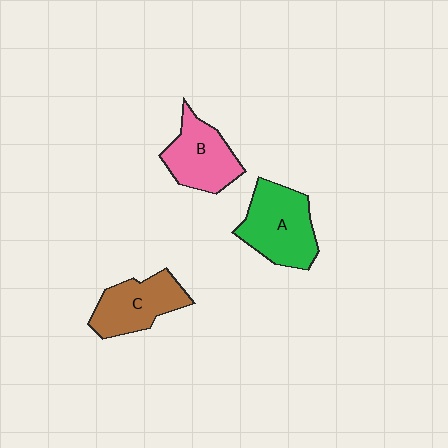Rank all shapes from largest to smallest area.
From largest to smallest: A (green), B (pink), C (brown).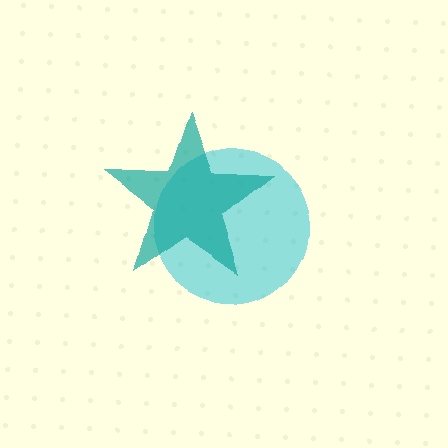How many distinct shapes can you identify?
There are 2 distinct shapes: a cyan circle, a teal star.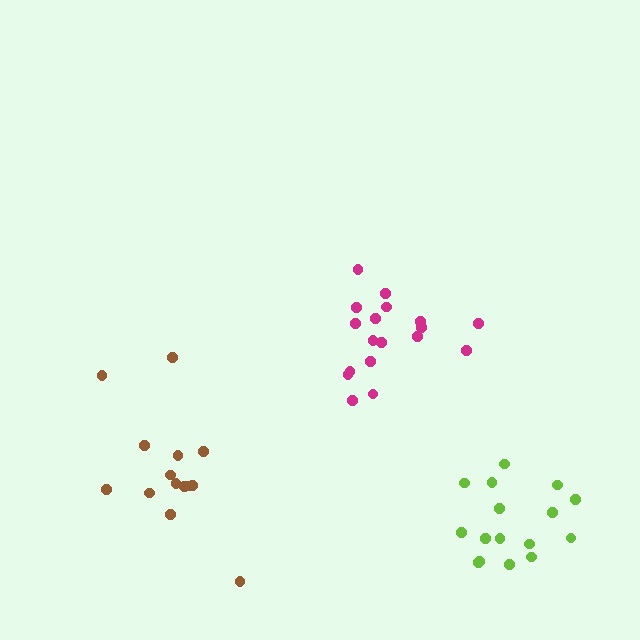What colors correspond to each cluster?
The clusters are colored: magenta, brown, lime.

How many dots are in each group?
Group 1: 18 dots, Group 2: 14 dots, Group 3: 16 dots (48 total).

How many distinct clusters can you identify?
There are 3 distinct clusters.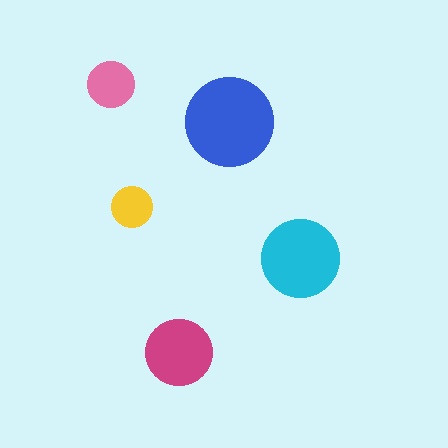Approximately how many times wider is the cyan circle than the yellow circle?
About 2 times wider.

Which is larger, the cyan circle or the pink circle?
The cyan one.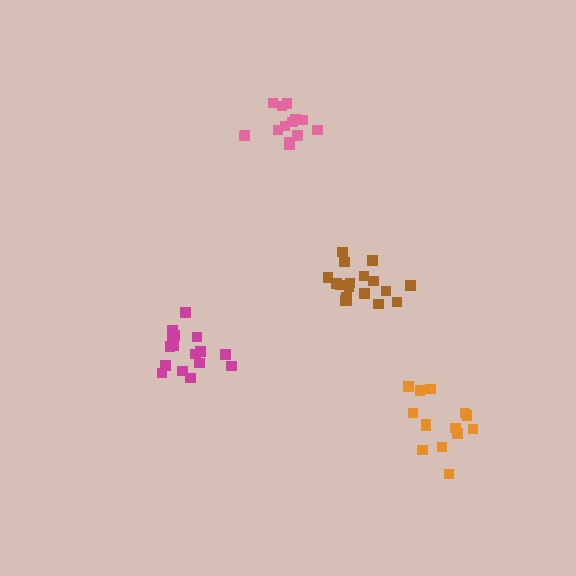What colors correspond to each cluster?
The clusters are colored: magenta, orange, pink, brown.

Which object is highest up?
The pink cluster is topmost.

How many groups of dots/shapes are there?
There are 4 groups.